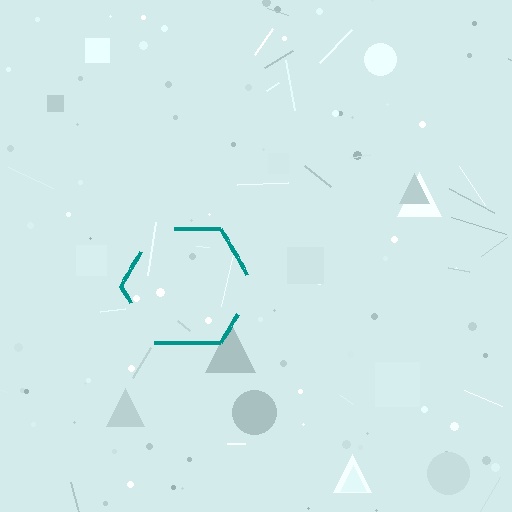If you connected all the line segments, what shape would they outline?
They would outline a hexagon.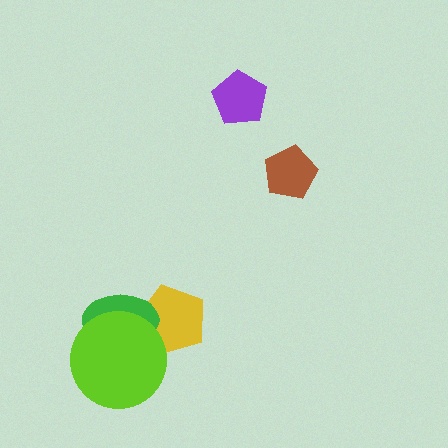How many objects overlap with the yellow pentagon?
2 objects overlap with the yellow pentagon.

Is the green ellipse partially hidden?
Yes, it is partially covered by another shape.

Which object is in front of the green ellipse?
The lime circle is in front of the green ellipse.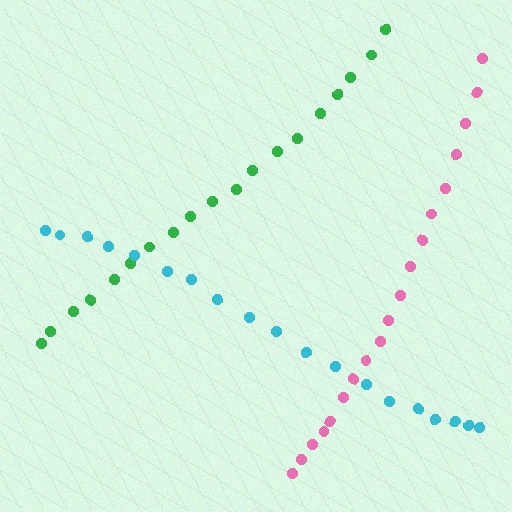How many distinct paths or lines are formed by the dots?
There are 3 distinct paths.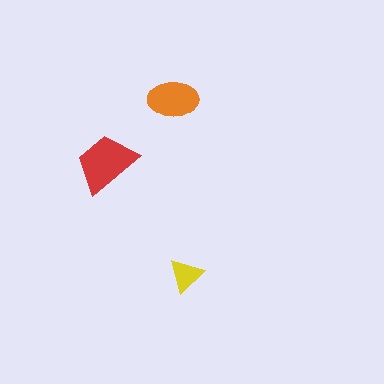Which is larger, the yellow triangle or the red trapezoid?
The red trapezoid.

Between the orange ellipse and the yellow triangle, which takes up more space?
The orange ellipse.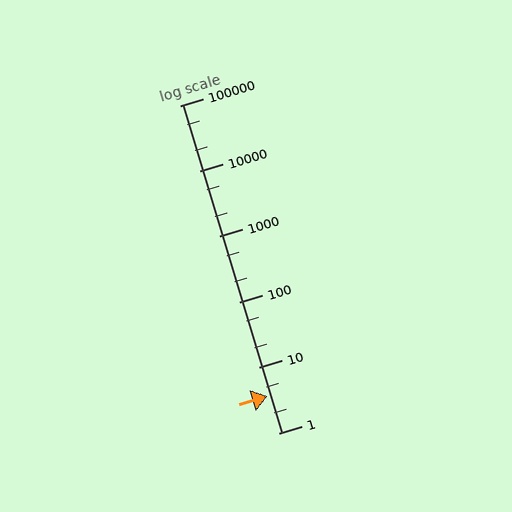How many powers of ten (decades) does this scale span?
The scale spans 5 decades, from 1 to 100000.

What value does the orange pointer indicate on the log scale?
The pointer indicates approximately 3.7.